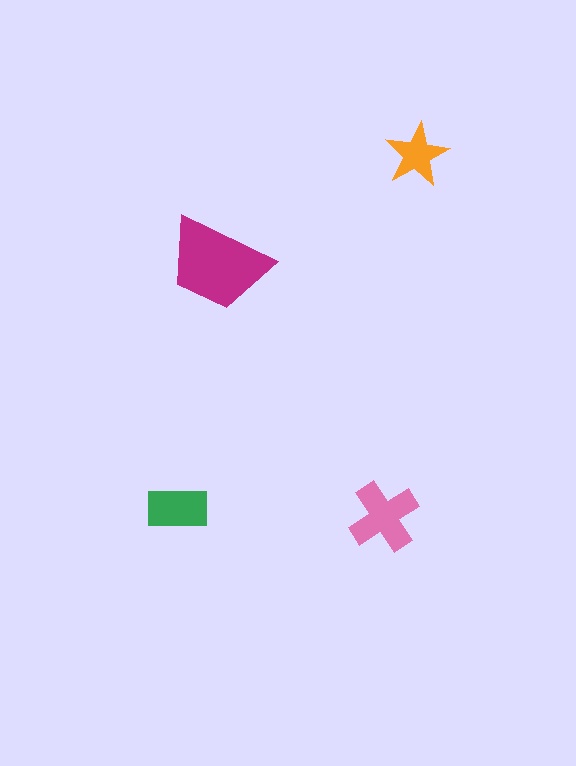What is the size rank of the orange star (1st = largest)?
4th.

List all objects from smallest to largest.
The orange star, the green rectangle, the pink cross, the magenta trapezoid.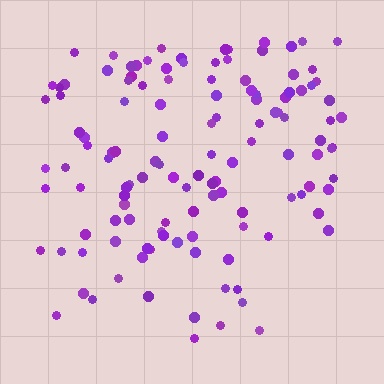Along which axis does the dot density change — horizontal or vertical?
Vertical.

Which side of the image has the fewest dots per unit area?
The bottom.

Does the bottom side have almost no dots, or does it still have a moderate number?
Still a moderate number, just noticeably fewer than the top.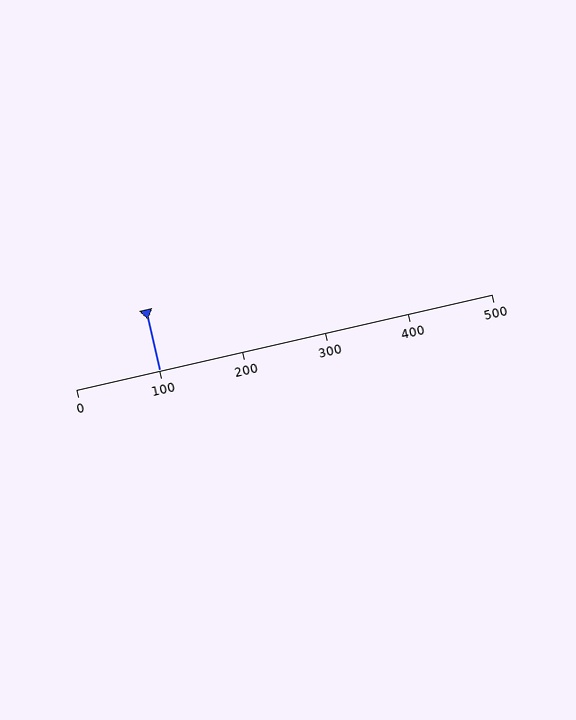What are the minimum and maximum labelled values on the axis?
The axis runs from 0 to 500.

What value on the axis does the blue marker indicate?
The marker indicates approximately 100.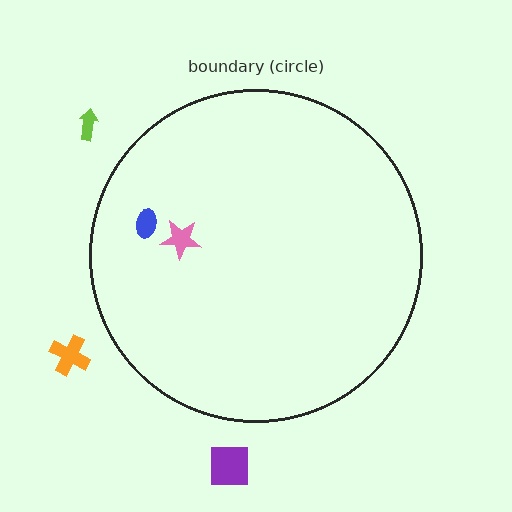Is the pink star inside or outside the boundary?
Inside.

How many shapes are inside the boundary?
2 inside, 3 outside.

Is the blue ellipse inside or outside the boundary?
Inside.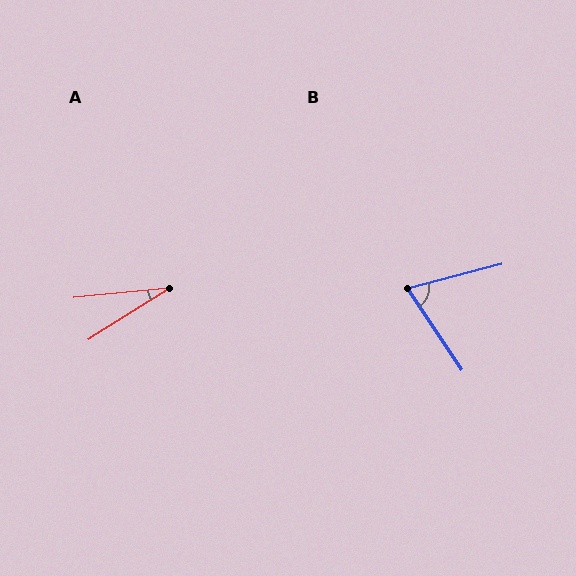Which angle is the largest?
B, at approximately 71 degrees.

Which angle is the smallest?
A, at approximately 27 degrees.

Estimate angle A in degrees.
Approximately 27 degrees.